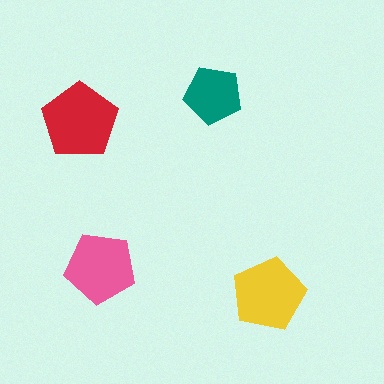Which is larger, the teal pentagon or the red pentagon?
The red one.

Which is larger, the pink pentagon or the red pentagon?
The red one.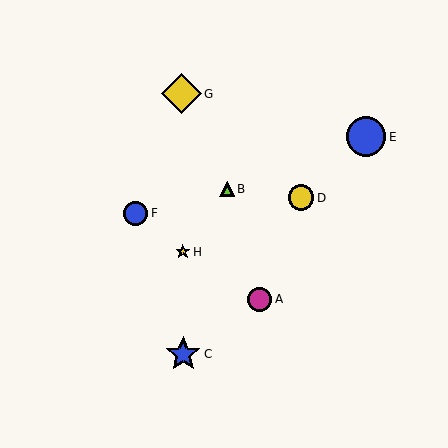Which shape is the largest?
The yellow diamond (labeled G) is the largest.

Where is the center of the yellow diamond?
The center of the yellow diamond is at (182, 94).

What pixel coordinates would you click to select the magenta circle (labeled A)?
Click at (260, 299) to select the magenta circle A.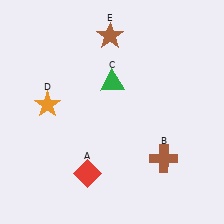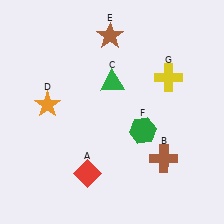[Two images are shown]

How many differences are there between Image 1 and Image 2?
There are 2 differences between the two images.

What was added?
A green hexagon (F), a yellow cross (G) were added in Image 2.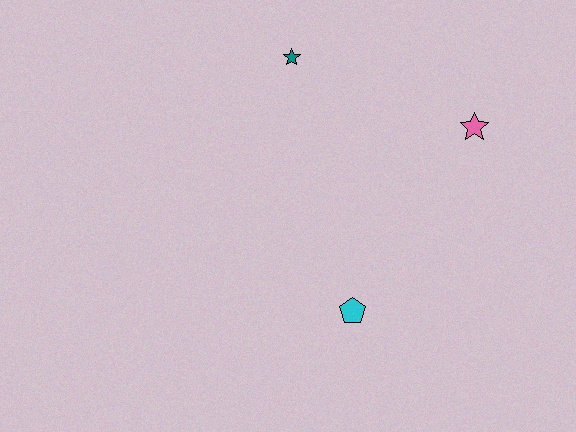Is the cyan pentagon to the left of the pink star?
Yes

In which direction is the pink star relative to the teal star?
The pink star is to the right of the teal star.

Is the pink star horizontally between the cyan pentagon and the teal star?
No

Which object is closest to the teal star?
The pink star is closest to the teal star.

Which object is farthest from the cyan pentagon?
The teal star is farthest from the cyan pentagon.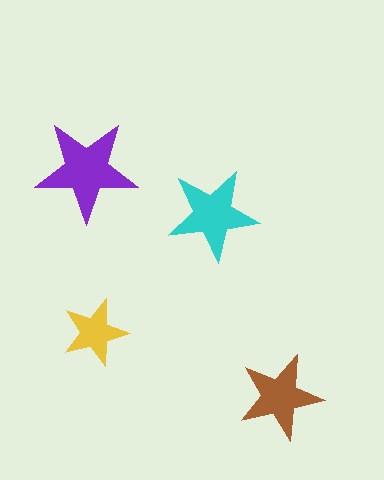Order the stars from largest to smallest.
the purple one, the cyan one, the brown one, the yellow one.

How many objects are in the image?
There are 4 objects in the image.